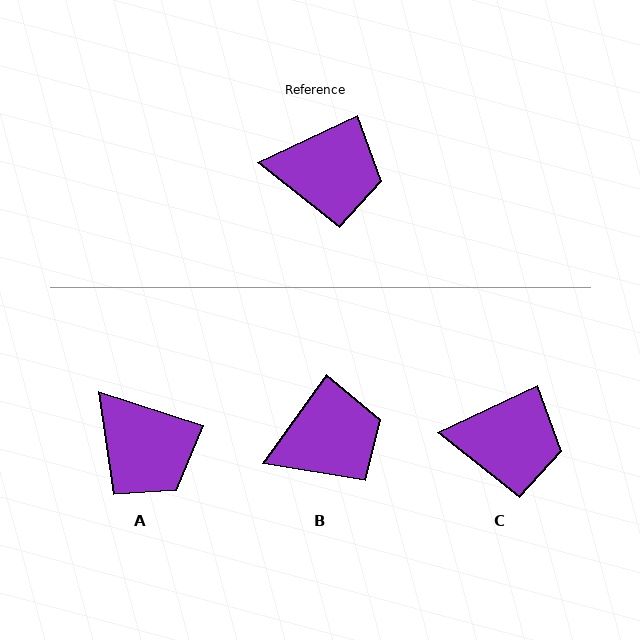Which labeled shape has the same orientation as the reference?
C.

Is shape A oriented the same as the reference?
No, it is off by about 43 degrees.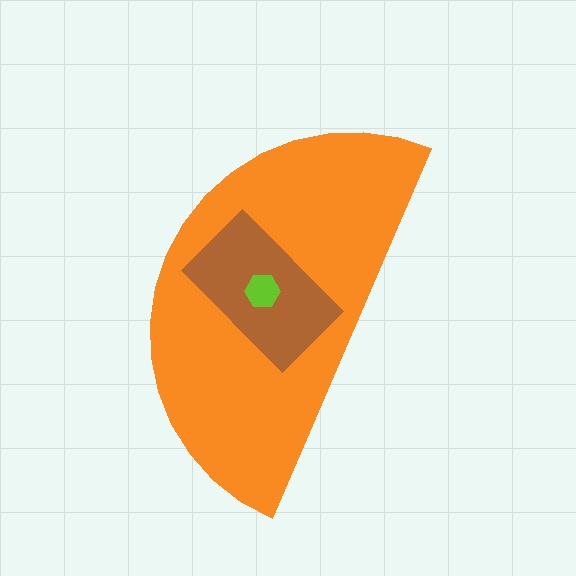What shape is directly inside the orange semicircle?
The brown rectangle.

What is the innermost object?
The lime hexagon.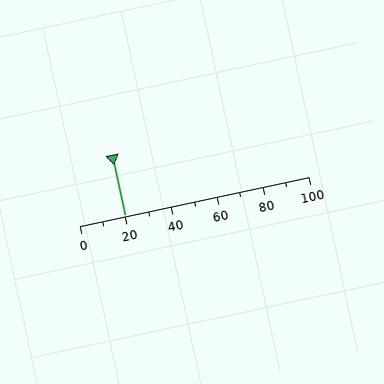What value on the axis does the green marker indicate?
The marker indicates approximately 20.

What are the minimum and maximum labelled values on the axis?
The axis runs from 0 to 100.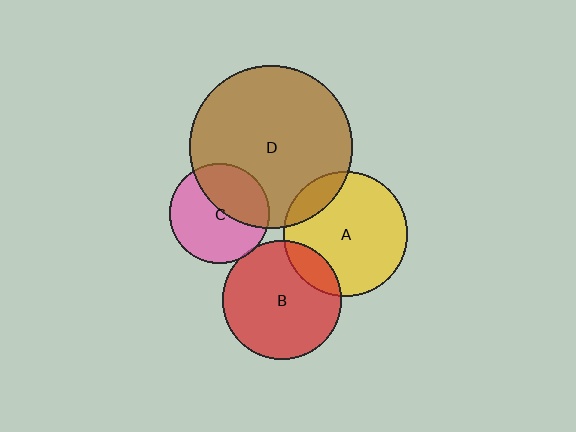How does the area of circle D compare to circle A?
Approximately 1.7 times.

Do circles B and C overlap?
Yes.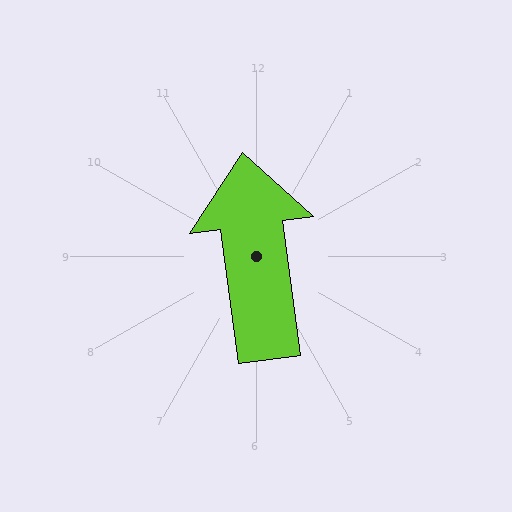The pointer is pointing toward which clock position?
Roughly 12 o'clock.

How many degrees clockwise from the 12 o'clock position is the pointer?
Approximately 352 degrees.